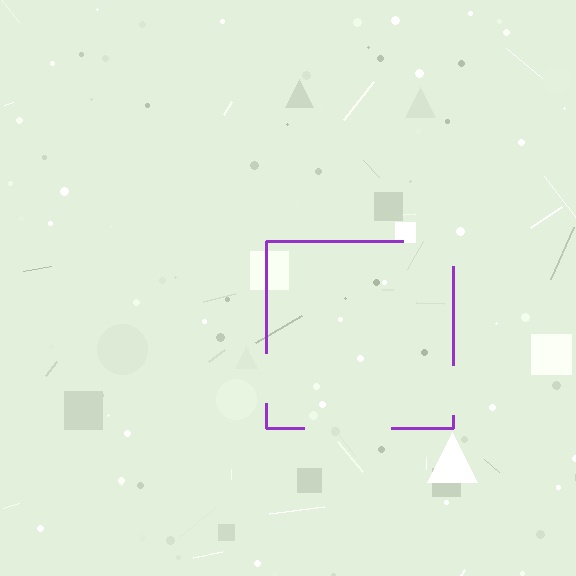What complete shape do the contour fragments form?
The contour fragments form a square.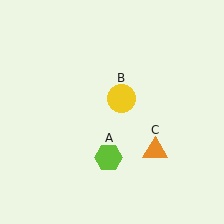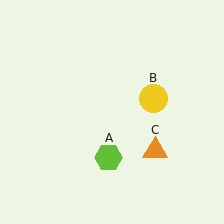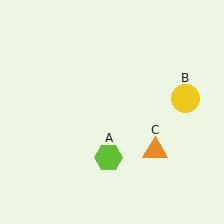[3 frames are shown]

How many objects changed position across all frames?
1 object changed position: yellow circle (object B).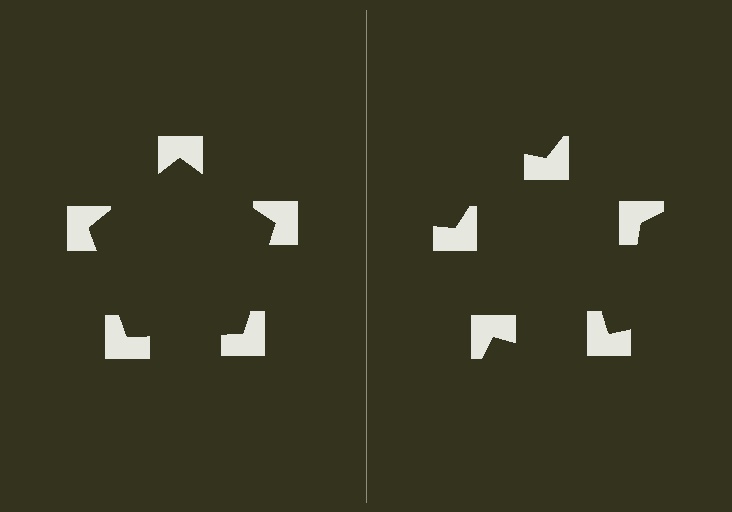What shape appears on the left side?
An illusory pentagon.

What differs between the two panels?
The notched squares are positioned identically on both sides; only the wedge orientations differ. On the left they align to a pentagon; on the right they are misaligned.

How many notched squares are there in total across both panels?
10 — 5 on each side.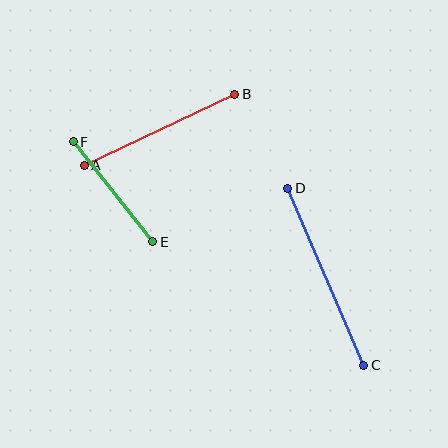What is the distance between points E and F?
The distance is approximately 128 pixels.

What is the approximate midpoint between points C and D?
The midpoint is at approximately (326, 277) pixels.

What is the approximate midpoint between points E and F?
The midpoint is at approximately (113, 192) pixels.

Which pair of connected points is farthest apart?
Points C and D are farthest apart.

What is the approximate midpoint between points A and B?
The midpoint is at approximately (160, 130) pixels.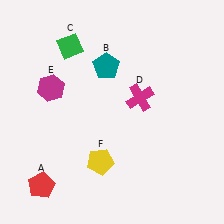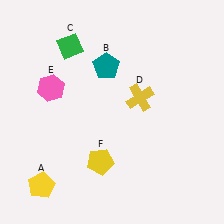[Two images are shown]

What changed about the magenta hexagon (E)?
In Image 1, E is magenta. In Image 2, it changed to pink.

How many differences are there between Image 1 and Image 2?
There are 3 differences between the two images.